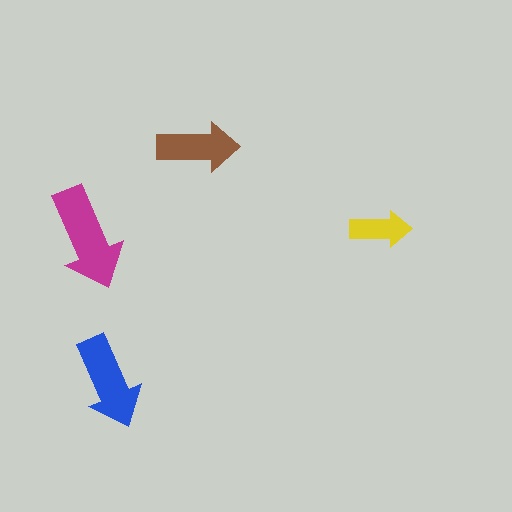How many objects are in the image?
There are 4 objects in the image.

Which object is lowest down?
The blue arrow is bottommost.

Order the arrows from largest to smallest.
the magenta one, the blue one, the brown one, the yellow one.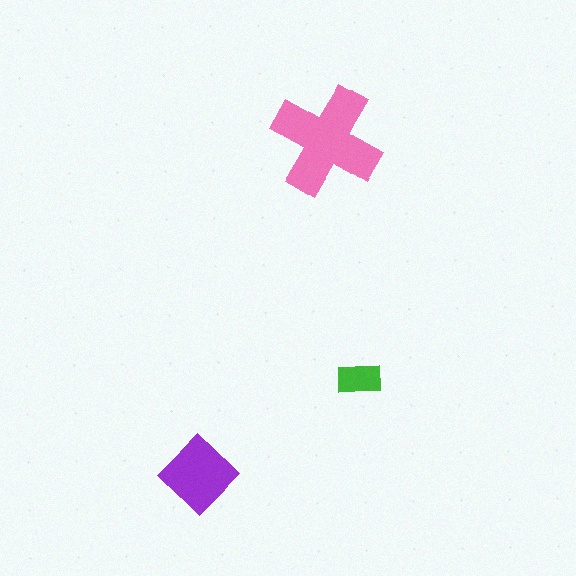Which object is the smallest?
The green rectangle.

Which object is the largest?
The pink cross.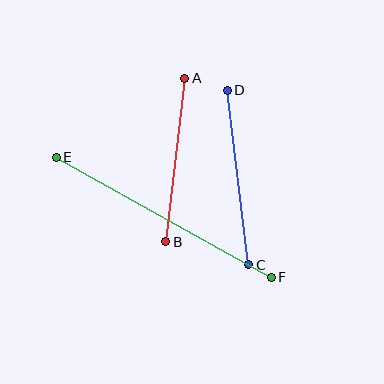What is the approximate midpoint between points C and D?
The midpoint is at approximately (238, 178) pixels.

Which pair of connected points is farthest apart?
Points E and F are farthest apart.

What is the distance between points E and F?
The distance is approximately 246 pixels.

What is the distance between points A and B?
The distance is approximately 165 pixels.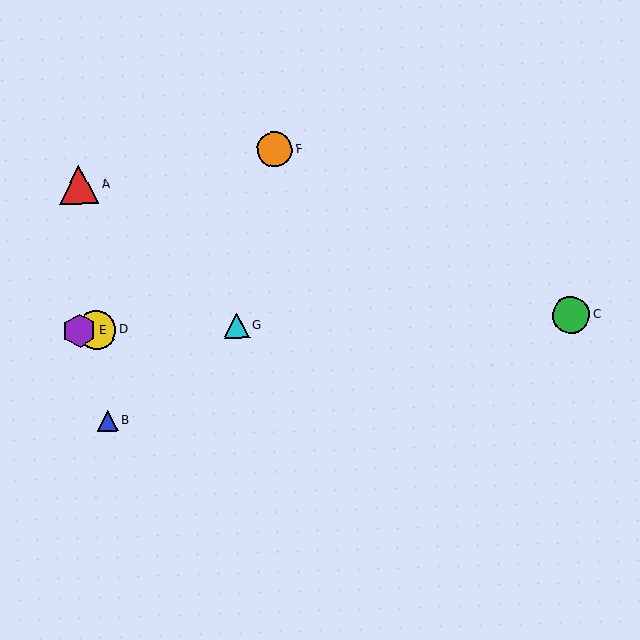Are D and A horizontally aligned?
No, D is at y≈330 and A is at y≈184.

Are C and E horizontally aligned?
Yes, both are at y≈315.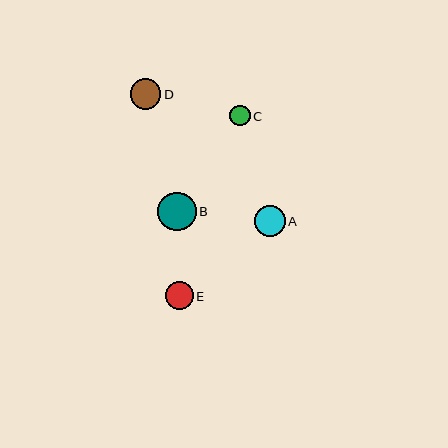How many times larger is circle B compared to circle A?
Circle B is approximately 1.3 times the size of circle A.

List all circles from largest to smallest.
From largest to smallest: B, D, A, E, C.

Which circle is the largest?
Circle B is the largest with a size of approximately 38 pixels.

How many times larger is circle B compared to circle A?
Circle B is approximately 1.3 times the size of circle A.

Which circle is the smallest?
Circle C is the smallest with a size of approximately 20 pixels.